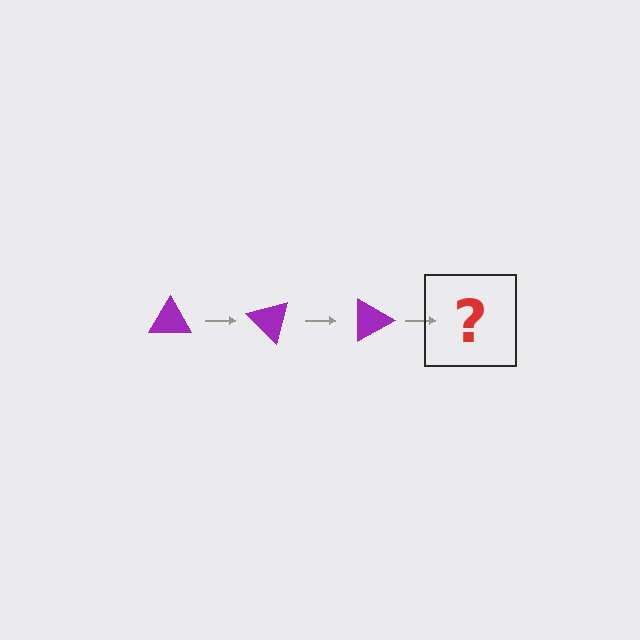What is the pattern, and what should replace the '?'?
The pattern is that the triangle rotates 45 degrees each step. The '?' should be a purple triangle rotated 135 degrees.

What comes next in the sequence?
The next element should be a purple triangle rotated 135 degrees.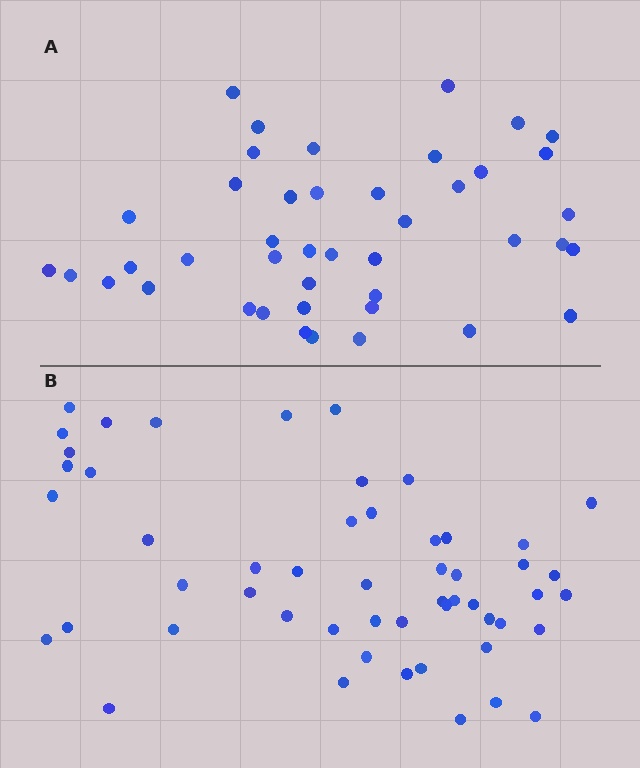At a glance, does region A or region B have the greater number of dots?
Region B (the bottom region) has more dots.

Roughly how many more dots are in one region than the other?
Region B has roughly 10 or so more dots than region A.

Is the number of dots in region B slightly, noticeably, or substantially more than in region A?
Region B has only slightly more — the two regions are fairly close. The ratio is roughly 1.2 to 1.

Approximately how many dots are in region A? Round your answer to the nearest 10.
About 40 dots. (The exact count is 43, which rounds to 40.)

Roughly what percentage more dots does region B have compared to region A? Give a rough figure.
About 25% more.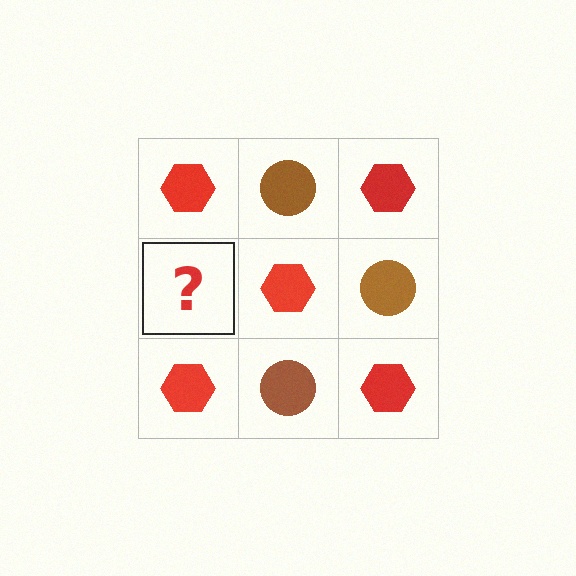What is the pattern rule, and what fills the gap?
The rule is that it alternates red hexagon and brown circle in a checkerboard pattern. The gap should be filled with a brown circle.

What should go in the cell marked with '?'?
The missing cell should contain a brown circle.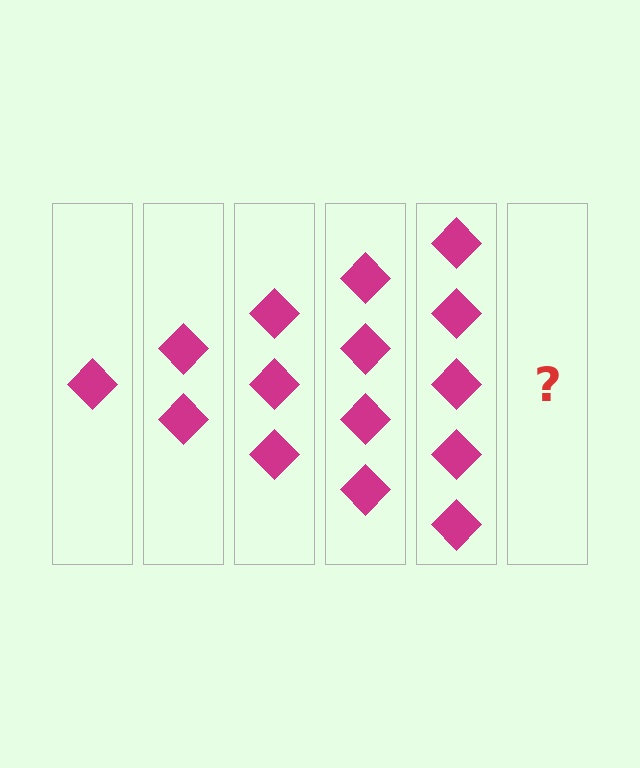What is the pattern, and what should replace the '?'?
The pattern is that each step adds one more diamond. The '?' should be 6 diamonds.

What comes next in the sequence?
The next element should be 6 diamonds.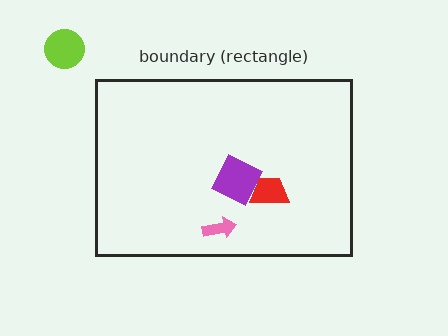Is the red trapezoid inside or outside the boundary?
Inside.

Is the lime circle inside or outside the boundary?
Outside.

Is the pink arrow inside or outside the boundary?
Inside.